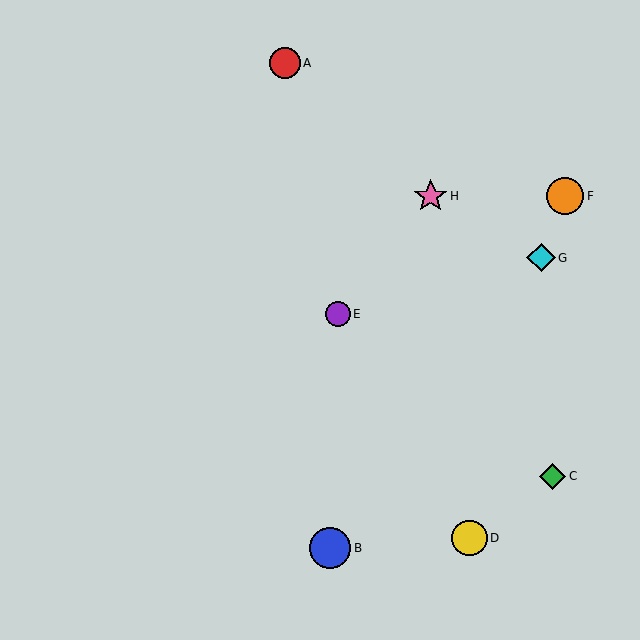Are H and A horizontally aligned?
No, H is at y≈196 and A is at y≈63.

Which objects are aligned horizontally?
Objects F, H are aligned horizontally.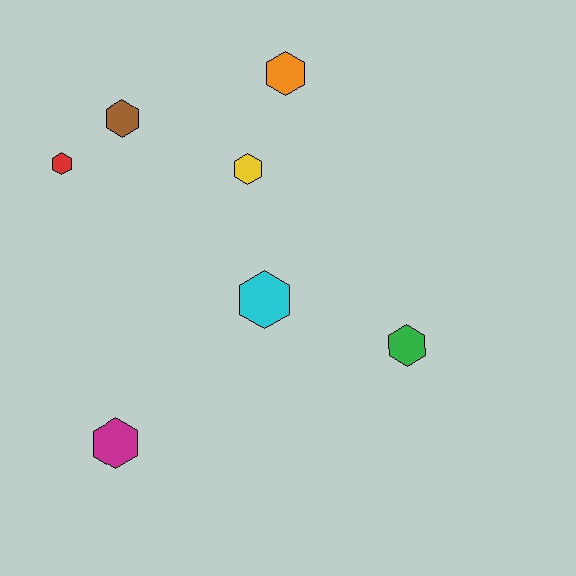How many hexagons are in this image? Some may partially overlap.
There are 7 hexagons.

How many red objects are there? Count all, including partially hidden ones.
There is 1 red object.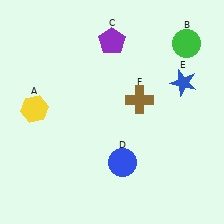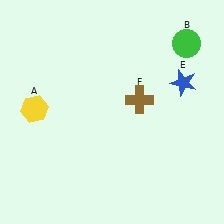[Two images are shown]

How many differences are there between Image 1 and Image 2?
There are 2 differences between the two images.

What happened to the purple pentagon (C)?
The purple pentagon (C) was removed in Image 2. It was in the top-left area of Image 1.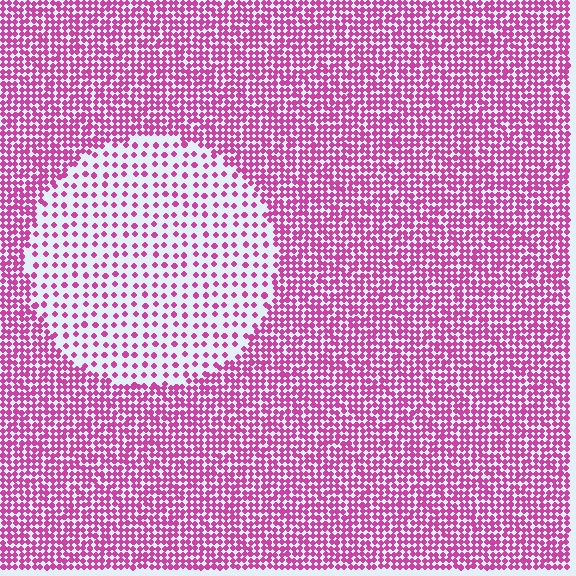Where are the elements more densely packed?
The elements are more densely packed outside the circle boundary.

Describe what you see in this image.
The image contains small magenta elements arranged at two different densities. A circle-shaped region is visible where the elements are less densely packed than the surrounding area.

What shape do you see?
I see a circle.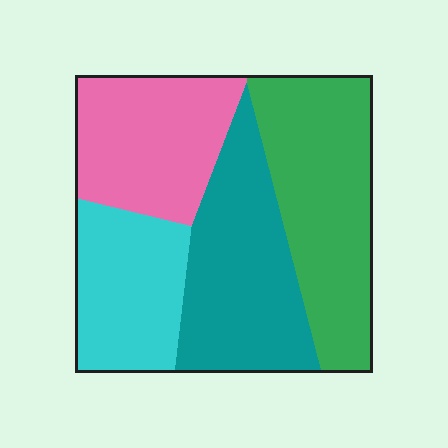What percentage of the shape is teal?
Teal covers around 25% of the shape.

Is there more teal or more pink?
Teal.